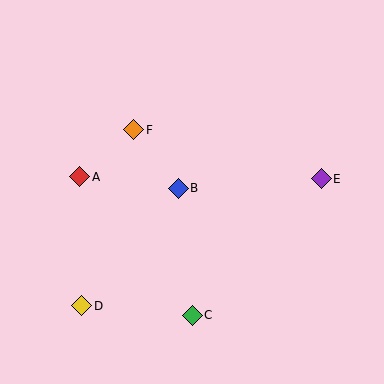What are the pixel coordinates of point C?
Point C is at (192, 315).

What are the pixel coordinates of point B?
Point B is at (178, 188).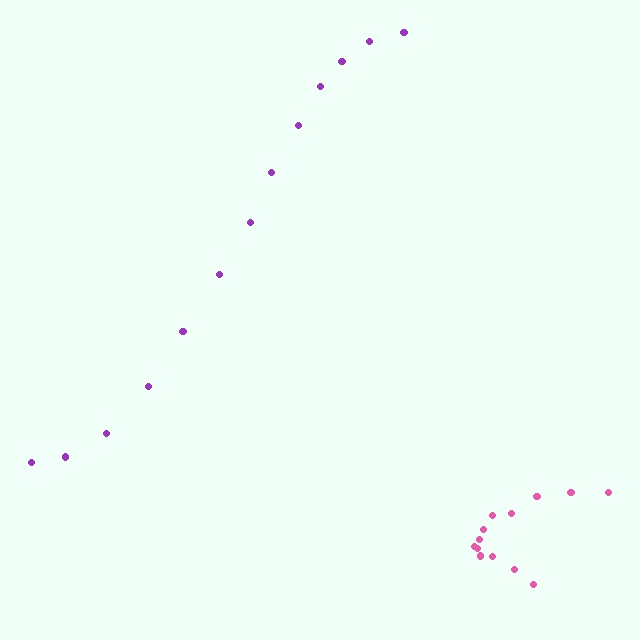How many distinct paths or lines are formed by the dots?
There are 2 distinct paths.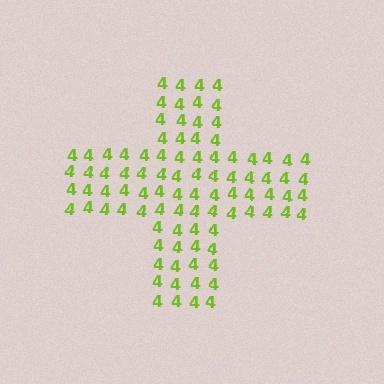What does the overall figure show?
The overall figure shows a cross.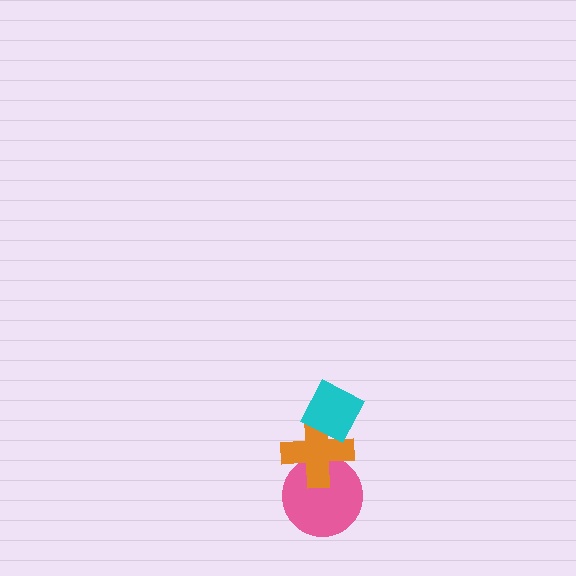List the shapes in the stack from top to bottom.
From top to bottom: the cyan diamond, the orange cross, the pink circle.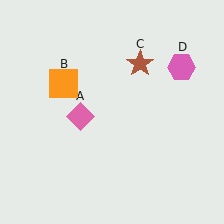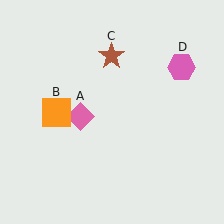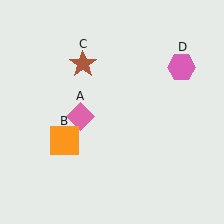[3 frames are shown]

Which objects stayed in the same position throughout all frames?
Pink diamond (object A) and pink hexagon (object D) remained stationary.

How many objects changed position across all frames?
2 objects changed position: orange square (object B), brown star (object C).